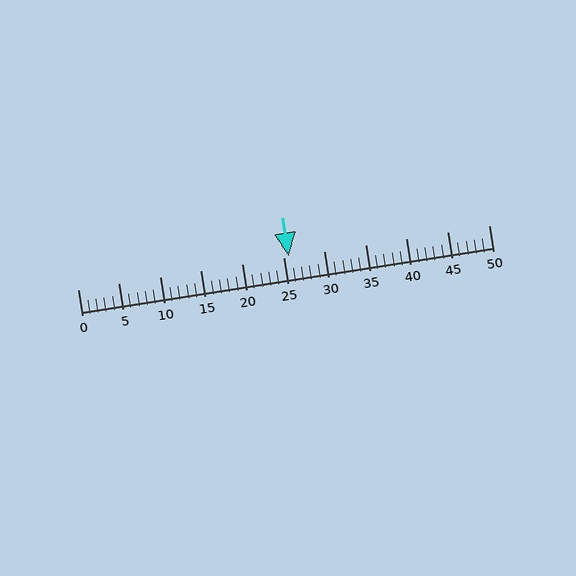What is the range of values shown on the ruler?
The ruler shows values from 0 to 50.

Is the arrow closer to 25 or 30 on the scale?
The arrow is closer to 25.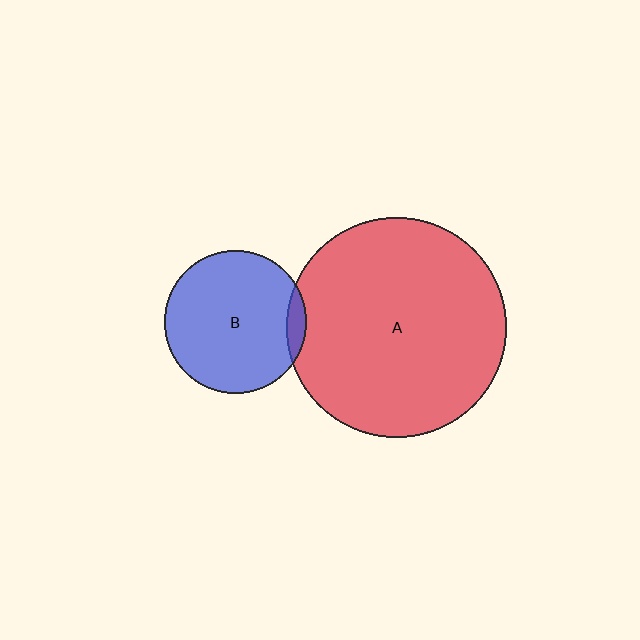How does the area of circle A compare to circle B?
Approximately 2.4 times.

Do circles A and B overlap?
Yes.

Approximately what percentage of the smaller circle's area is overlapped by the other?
Approximately 5%.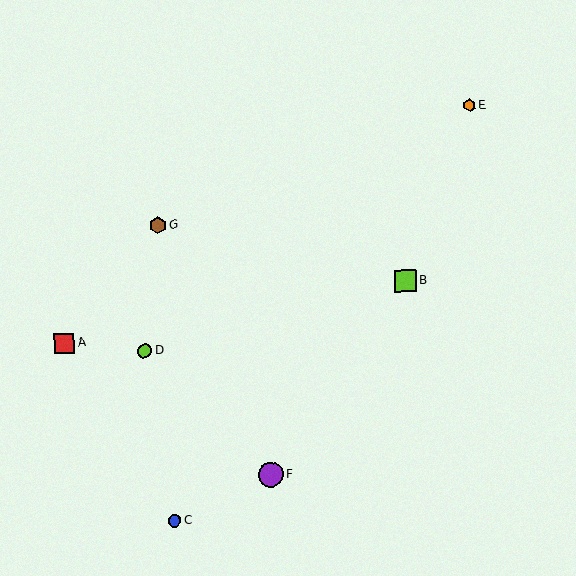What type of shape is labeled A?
Shape A is a red square.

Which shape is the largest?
The purple circle (labeled F) is the largest.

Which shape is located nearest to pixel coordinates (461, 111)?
The orange hexagon (labeled E) at (469, 105) is nearest to that location.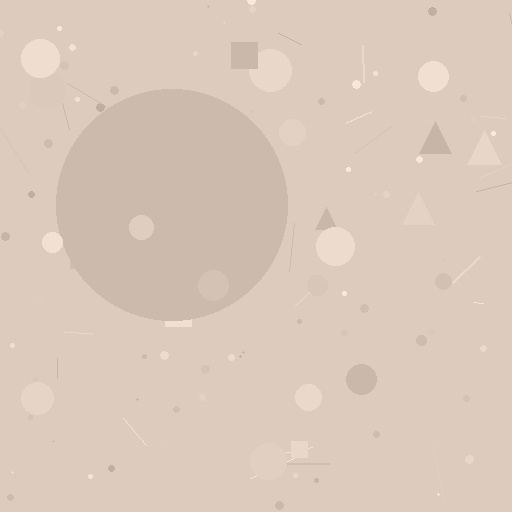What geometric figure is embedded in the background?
A circle is embedded in the background.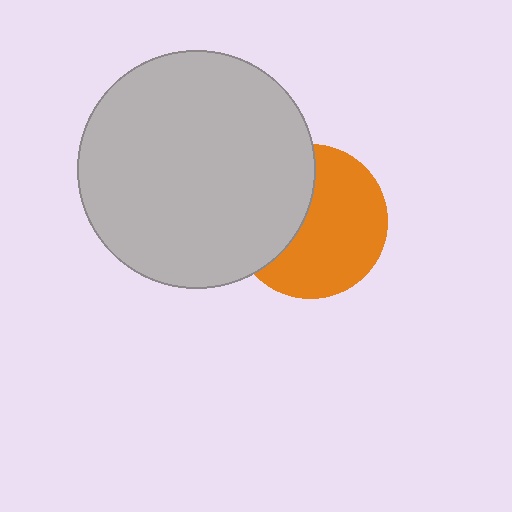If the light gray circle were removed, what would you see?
You would see the complete orange circle.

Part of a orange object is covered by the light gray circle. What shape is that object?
It is a circle.